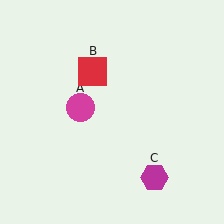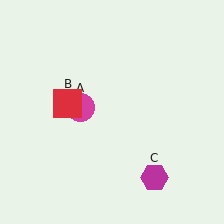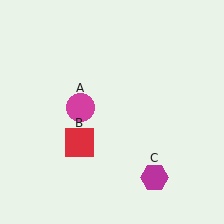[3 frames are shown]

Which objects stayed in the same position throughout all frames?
Magenta circle (object A) and magenta hexagon (object C) remained stationary.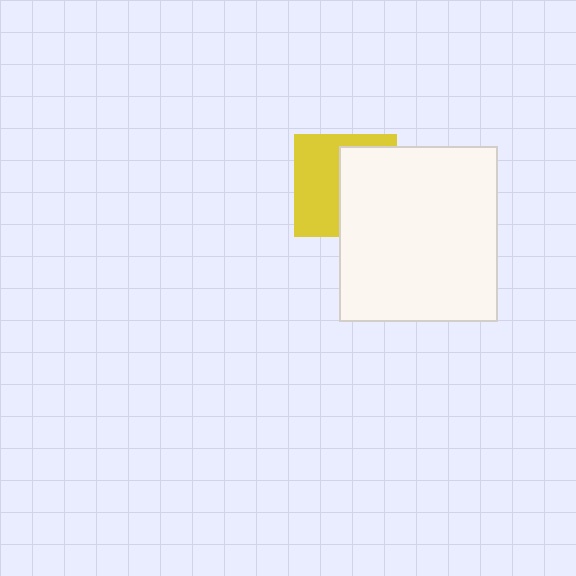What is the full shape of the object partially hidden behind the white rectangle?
The partially hidden object is a yellow square.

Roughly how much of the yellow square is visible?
About half of it is visible (roughly 51%).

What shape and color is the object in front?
The object in front is a white rectangle.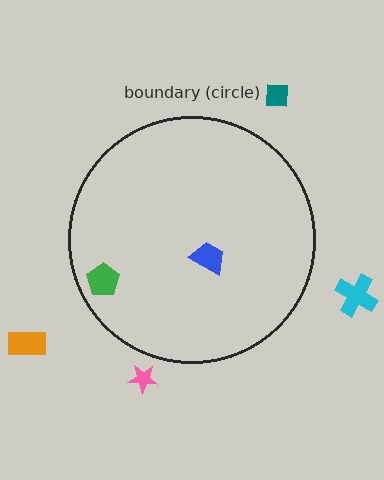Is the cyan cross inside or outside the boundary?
Outside.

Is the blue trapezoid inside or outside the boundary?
Inside.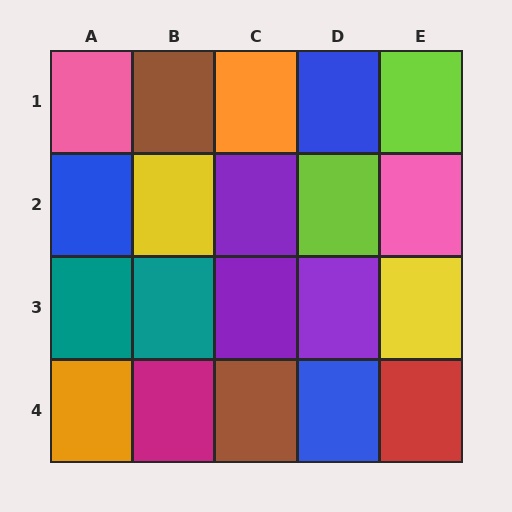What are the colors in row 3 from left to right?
Teal, teal, purple, purple, yellow.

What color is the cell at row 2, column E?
Pink.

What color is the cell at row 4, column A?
Orange.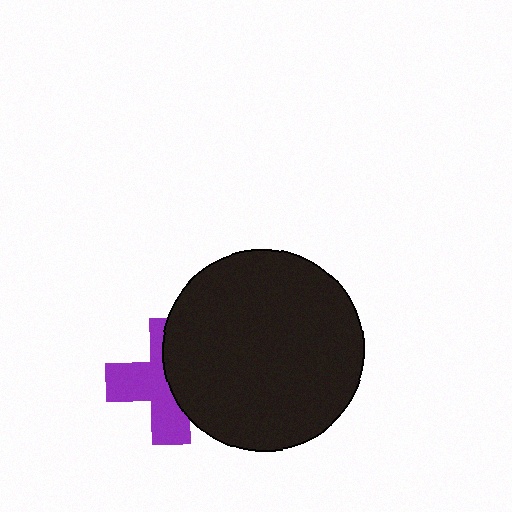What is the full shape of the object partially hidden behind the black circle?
The partially hidden object is a purple cross.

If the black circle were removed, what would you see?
You would see the complete purple cross.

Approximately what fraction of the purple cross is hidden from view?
Roughly 46% of the purple cross is hidden behind the black circle.